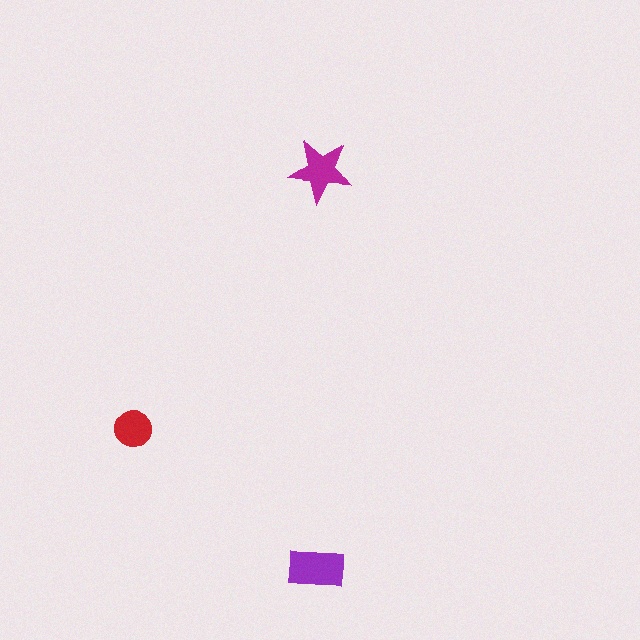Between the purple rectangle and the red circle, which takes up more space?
The purple rectangle.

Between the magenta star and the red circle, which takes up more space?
The magenta star.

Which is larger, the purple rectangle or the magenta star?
The purple rectangle.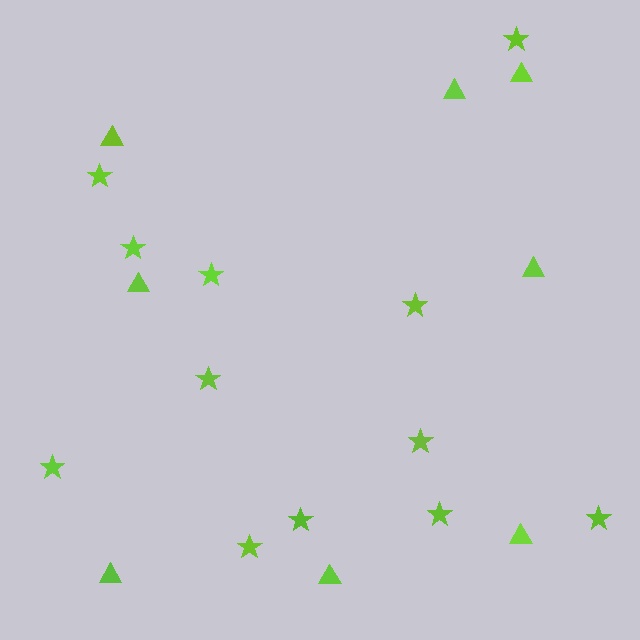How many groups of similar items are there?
There are 2 groups: one group of stars (12) and one group of triangles (8).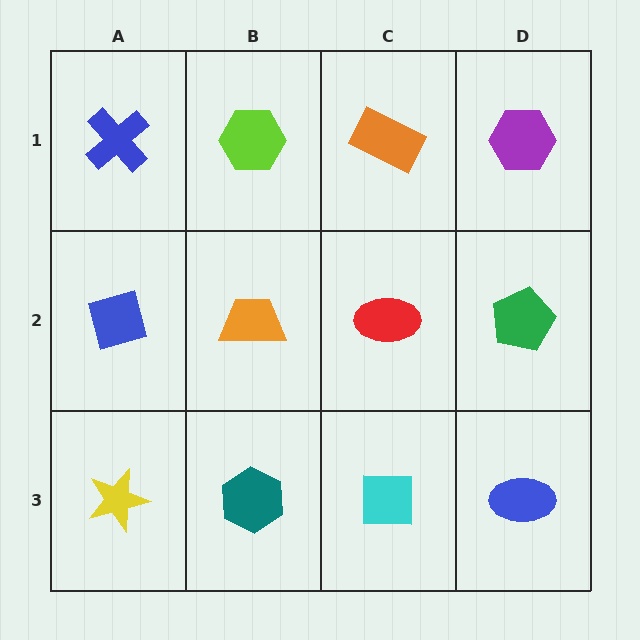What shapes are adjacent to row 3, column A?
A blue diamond (row 2, column A), a teal hexagon (row 3, column B).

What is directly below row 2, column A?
A yellow star.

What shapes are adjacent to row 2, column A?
A blue cross (row 1, column A), a yellow star (row 3, column A), an orange trapezoid (row 2, column B).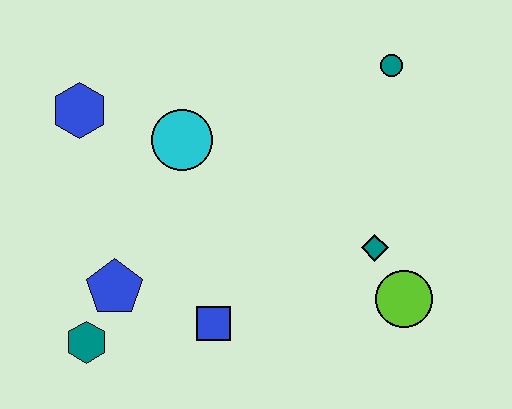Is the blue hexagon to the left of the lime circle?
Yes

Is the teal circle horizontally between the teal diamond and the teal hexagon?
No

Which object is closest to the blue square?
The blue pentagon is closest to the blue square.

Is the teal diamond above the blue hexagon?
No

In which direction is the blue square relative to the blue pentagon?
The blue square is to the right of the blue pentagon.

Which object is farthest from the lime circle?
The blue hexagon is farthest from the lime circle.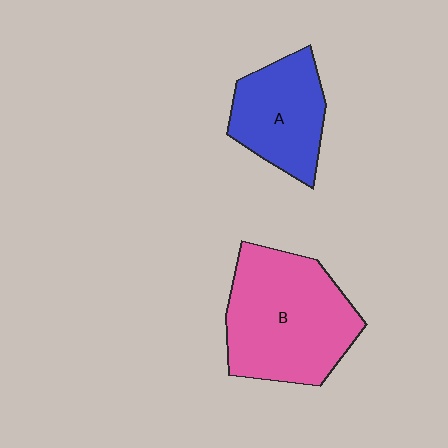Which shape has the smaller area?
Shape A (blue).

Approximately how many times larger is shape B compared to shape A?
Approximately 1.6 times.